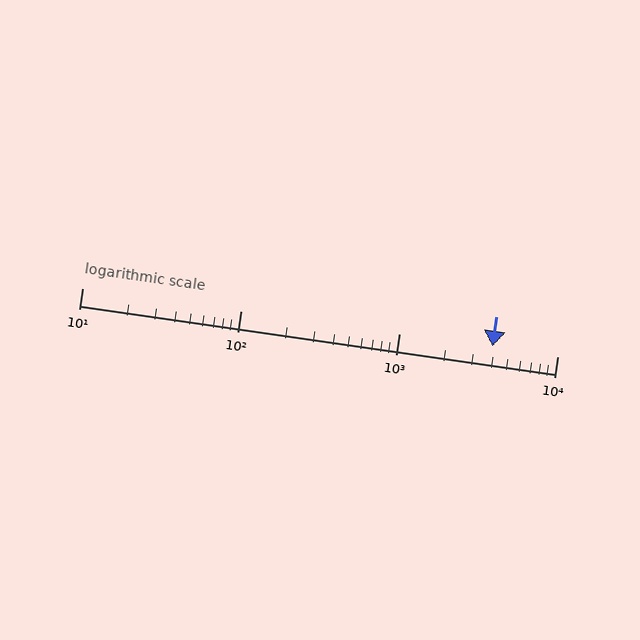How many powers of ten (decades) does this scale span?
The scale spans 3 decades, from 10 to 10000.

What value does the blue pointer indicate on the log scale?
The pointer indicates approximately 3900.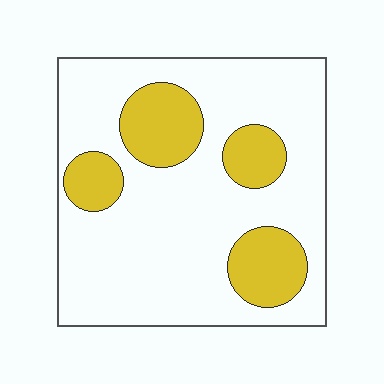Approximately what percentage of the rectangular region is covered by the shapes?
Approximately 25%.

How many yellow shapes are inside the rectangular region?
4.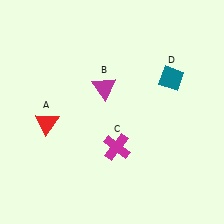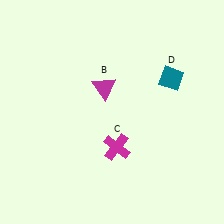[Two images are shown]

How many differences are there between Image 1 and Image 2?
There is 1 difference between the two images.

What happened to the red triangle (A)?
The red triangle (A) was removed in Image 2. It was in the bottom-left area of Image 1.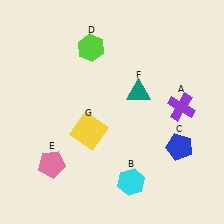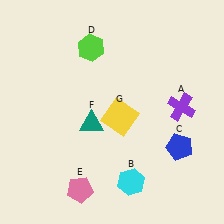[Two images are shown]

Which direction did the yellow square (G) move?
The yellow square (G) moved right.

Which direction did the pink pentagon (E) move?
The pink pentagon (E) moved right.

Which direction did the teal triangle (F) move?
The teal triangle (F) moved left.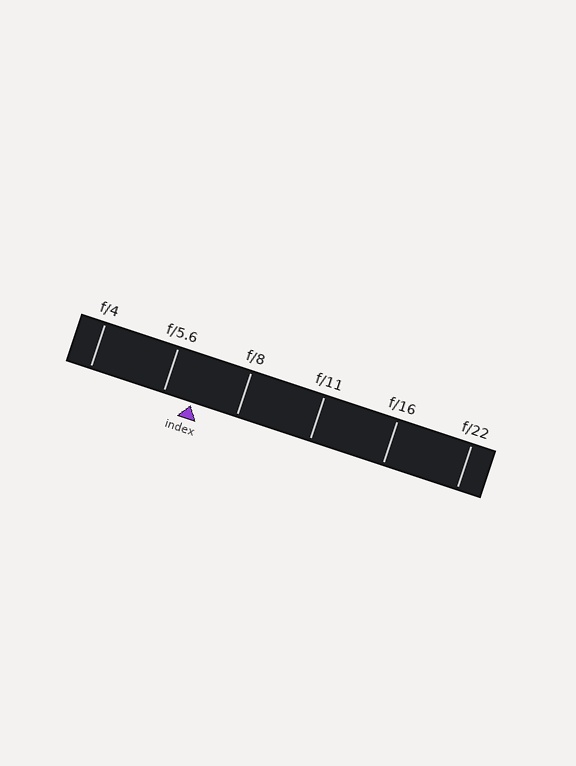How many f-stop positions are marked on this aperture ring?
There are 6 f-stop positions marked.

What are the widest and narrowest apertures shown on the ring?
The widest aperture shown is f/4 and the narrowest is f/22.